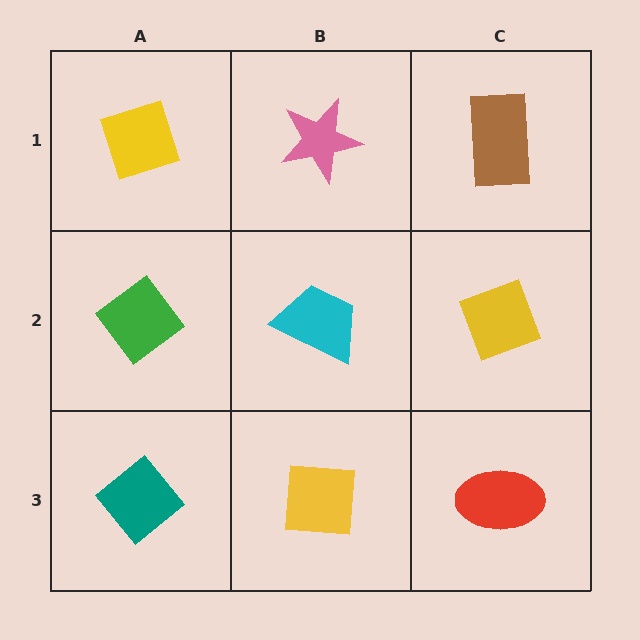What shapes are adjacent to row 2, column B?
A pink star (row 1, column B), a yellow square (row 3, column B), a green diamond (row 2, column A), a yellow diamond (row 2, column C).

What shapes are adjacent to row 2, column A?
A yellow diamond (row 1, column A), a teal diamond (row 3, column A), a cyan trapezoid (row 2, column B).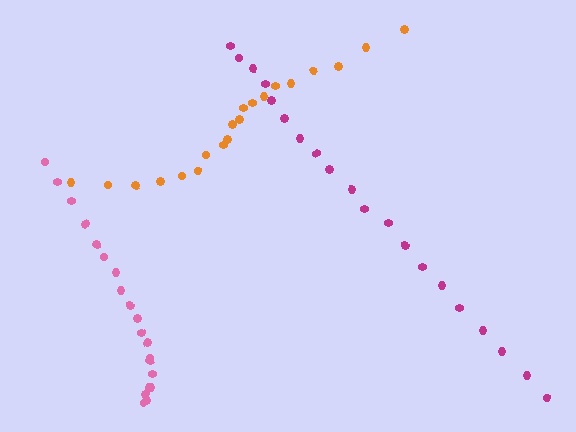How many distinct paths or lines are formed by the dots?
There are 3 distinct paths.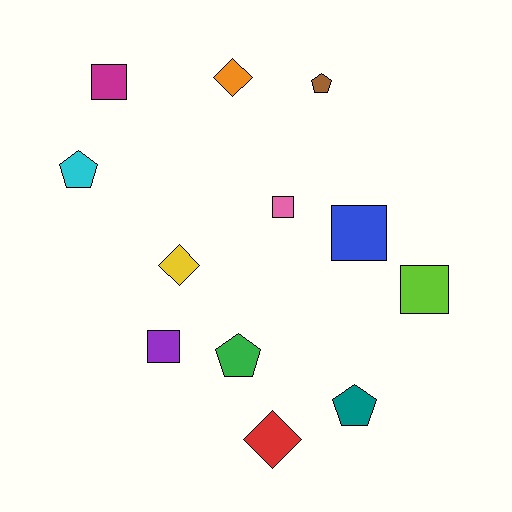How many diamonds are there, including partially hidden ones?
There are 3 diamonds.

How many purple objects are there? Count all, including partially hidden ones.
There is 1 purple object.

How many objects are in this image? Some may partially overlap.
There are 12 objects.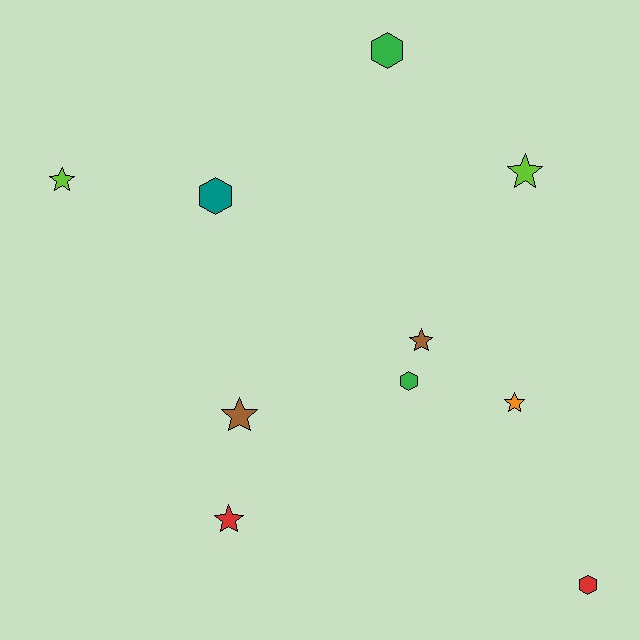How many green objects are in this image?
There are 2 green objects.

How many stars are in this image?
There are 6 stars.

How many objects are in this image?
There are 10 objects.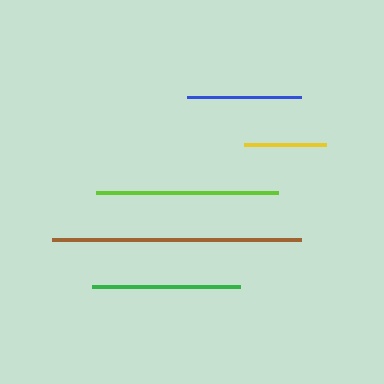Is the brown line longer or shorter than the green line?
The brown line is longer than the green line.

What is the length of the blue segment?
The blue segment is approximately 115 pixels long.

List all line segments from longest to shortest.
From longest to shortest: brown, lime, green, blue, yellow.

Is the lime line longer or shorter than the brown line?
The brown line is longer than the lime line.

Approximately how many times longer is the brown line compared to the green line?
The brown line is approximately 1.7 times the length of the green line.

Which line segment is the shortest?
The yellow line is the shortest at approximately 82 pixels.